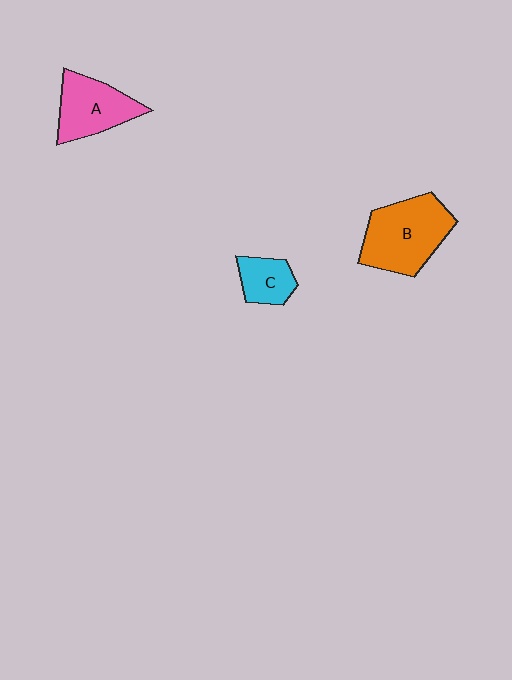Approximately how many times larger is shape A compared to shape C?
Approximately 1.7 times.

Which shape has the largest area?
Shape B (orange).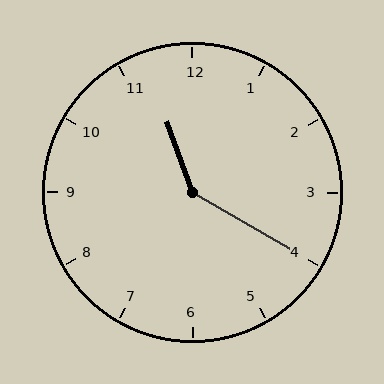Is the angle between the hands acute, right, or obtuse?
It is obtuse.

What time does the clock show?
11:20.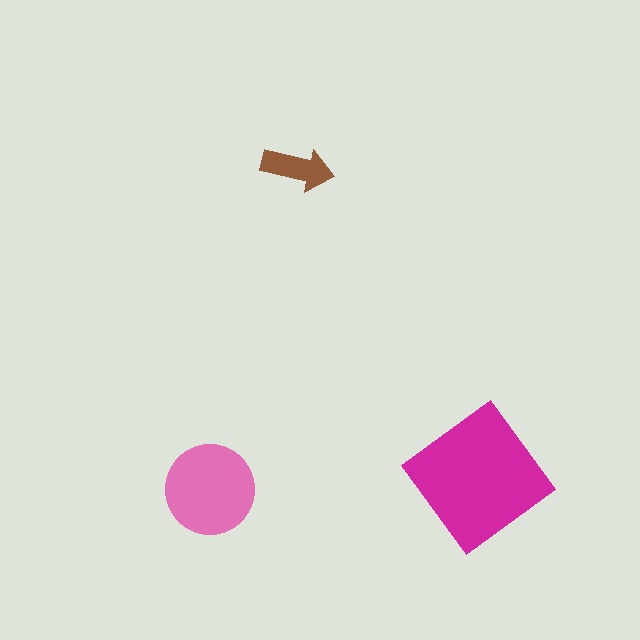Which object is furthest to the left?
The pink circle is leftmost.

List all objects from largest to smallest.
The magenta diamond, the pink circle, the brown arrow.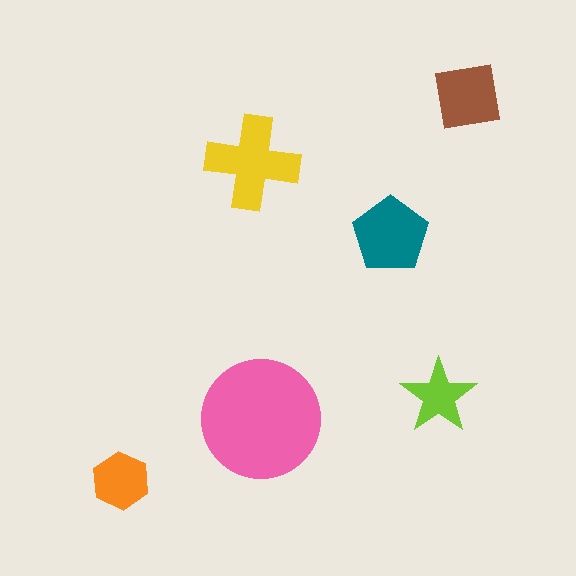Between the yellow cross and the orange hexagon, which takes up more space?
The yellow cross.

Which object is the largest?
The pink circle.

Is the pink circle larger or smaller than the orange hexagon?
Larger.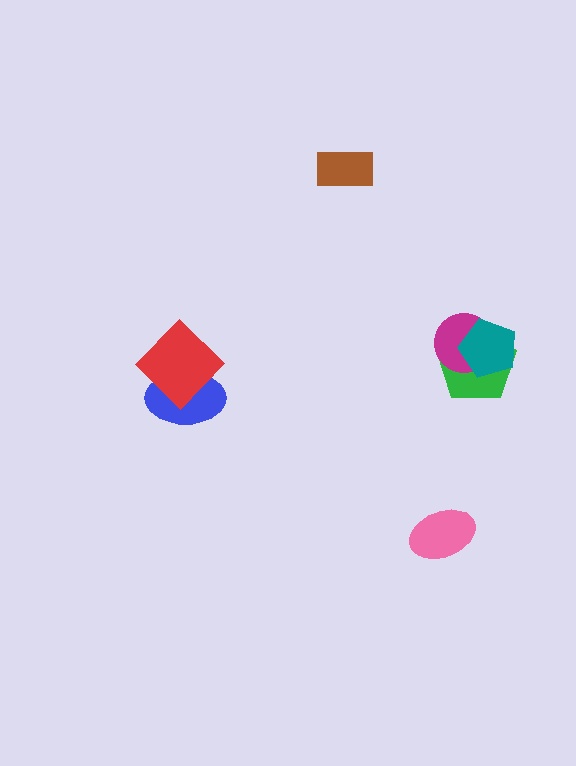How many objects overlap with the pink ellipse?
0 objects overlap with the pink ellipse.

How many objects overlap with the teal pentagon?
2 objects overlap with the teal pentagon.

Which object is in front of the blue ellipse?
The red diamond is in front of the blue ellipse.